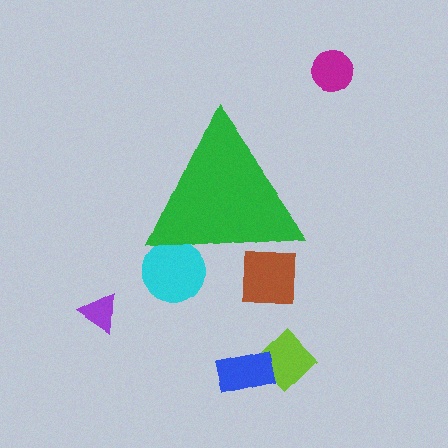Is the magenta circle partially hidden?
No, the magenta circle is fully visible.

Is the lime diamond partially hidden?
No, the lime diamond is fully visible.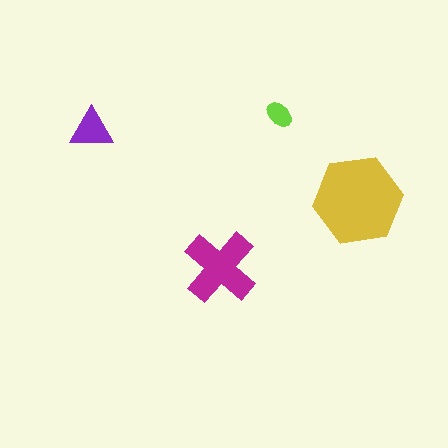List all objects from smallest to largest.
The lime ellipse, the purple triangle, the magenta cross, the yellow hexagon.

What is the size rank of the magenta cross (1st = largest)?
2nd.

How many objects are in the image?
There are 4 objects in the image.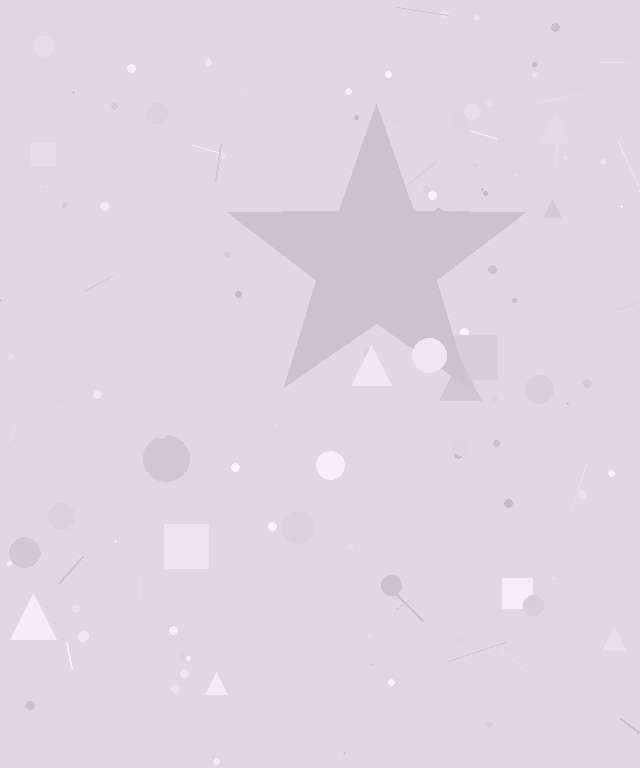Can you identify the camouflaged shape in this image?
The camouflaged shape is a star.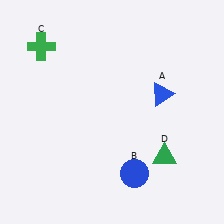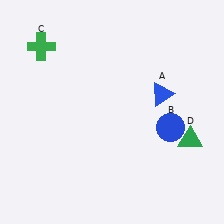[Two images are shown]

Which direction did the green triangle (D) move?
The green triangle (D) moved right.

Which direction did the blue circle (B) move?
The blue circle (B) moved up.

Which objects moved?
The objects that moved are: the blue circle (B), the green triangle (D).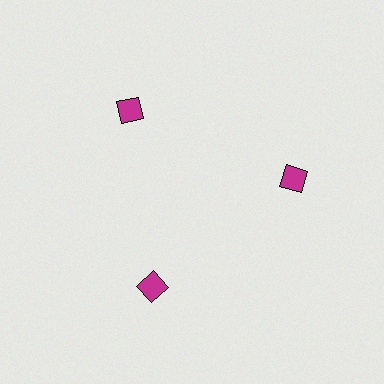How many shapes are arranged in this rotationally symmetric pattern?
There are 3 shapes, arranged in 3 groups of 1.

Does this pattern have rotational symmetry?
Yes, this pattern has 3-fold rotational symmetry. It looks the same after rotating 120 degrees around the center.